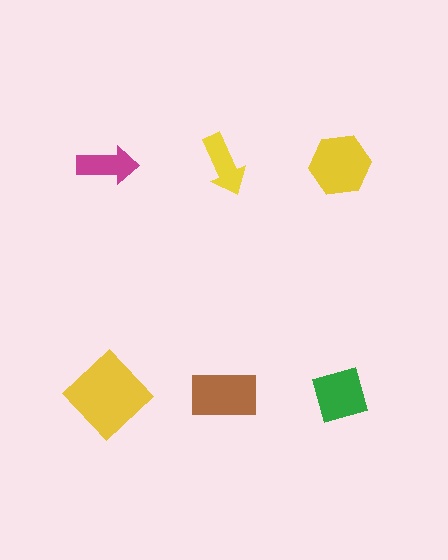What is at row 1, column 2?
A yellow arrow.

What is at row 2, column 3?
A green diamond.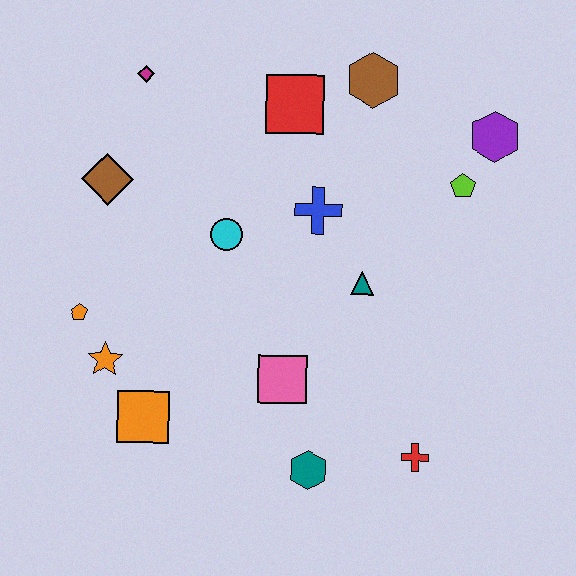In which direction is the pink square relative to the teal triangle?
The pink square is below the teal triangle.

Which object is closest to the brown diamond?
The magenta diamond is closest to the brown diamond.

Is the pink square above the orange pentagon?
No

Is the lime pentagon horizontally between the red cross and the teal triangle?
No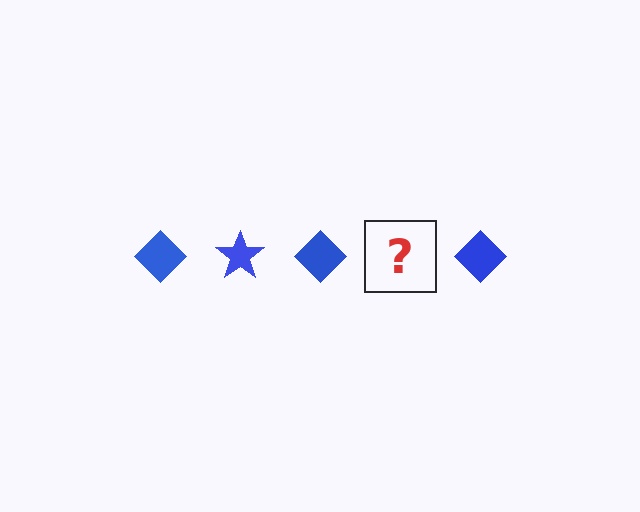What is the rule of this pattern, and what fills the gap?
The rule is that the pattern cycles through diamond, star shapes in blue. The gap should be filled with a blue star.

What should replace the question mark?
The question mark should be replaced with a blue star.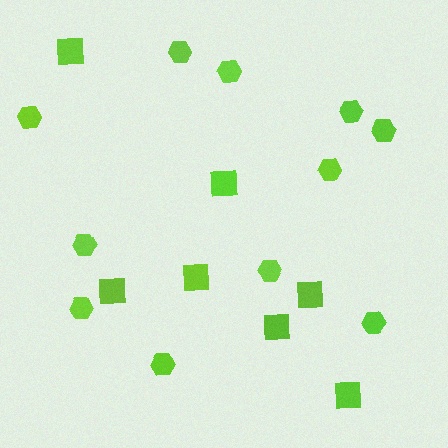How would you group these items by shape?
There are 2 groups: one group of hexagons (11) and one group of squares (7).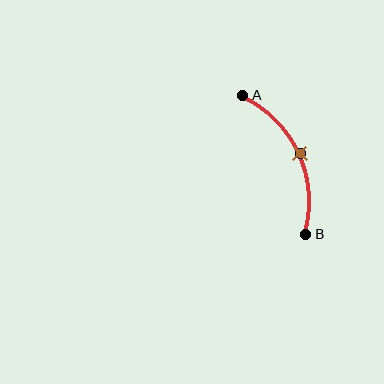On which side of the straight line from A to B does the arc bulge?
The arc bulges to the right of the straight line connecting A and B.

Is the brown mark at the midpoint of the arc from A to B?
Yes. The brown mark lies on the arc at equal arc-length from both A and B — it is the arc midpoint.